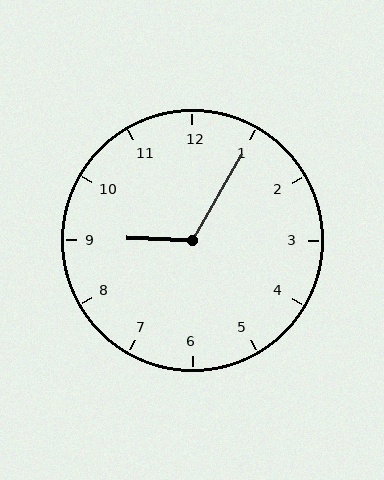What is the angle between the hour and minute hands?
Approximately 118 degrees.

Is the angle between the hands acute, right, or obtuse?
It is obtuse.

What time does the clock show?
9:05.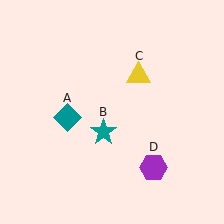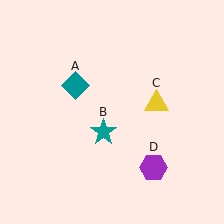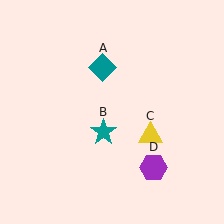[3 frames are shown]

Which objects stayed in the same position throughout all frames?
Teal star (object B) and purple hexagon (object D) remained stationary.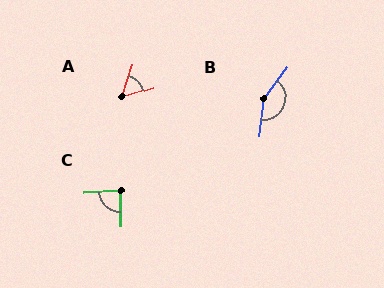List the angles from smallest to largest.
A (56°), C (87°), B (151°).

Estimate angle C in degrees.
Approximately 87 degrees.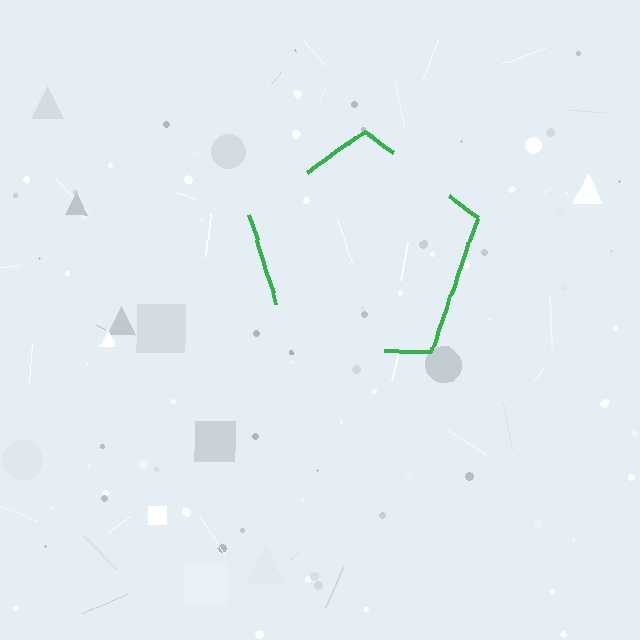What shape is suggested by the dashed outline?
The dashed outline suggests a pentagon.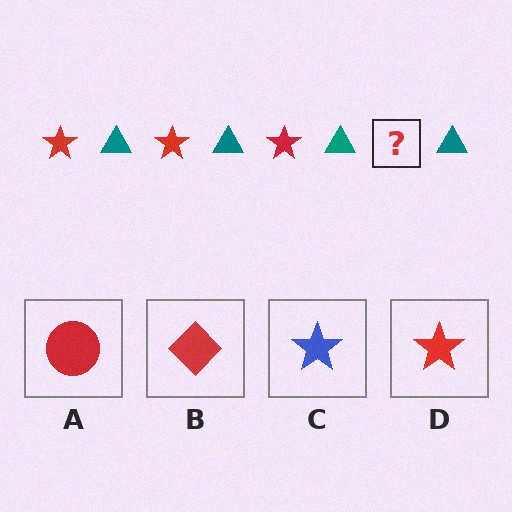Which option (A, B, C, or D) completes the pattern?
D.